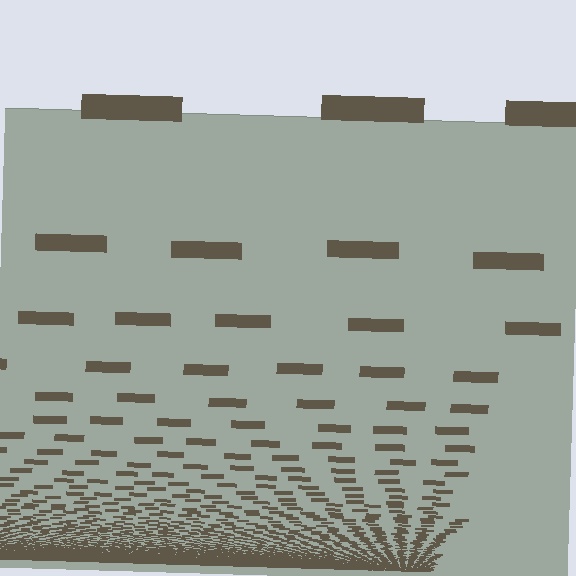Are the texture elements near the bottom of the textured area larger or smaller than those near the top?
Smaller. The gradient is inverted — elements near the bottom are smaller and denser.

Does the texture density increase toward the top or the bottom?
Density increases toward the bottom.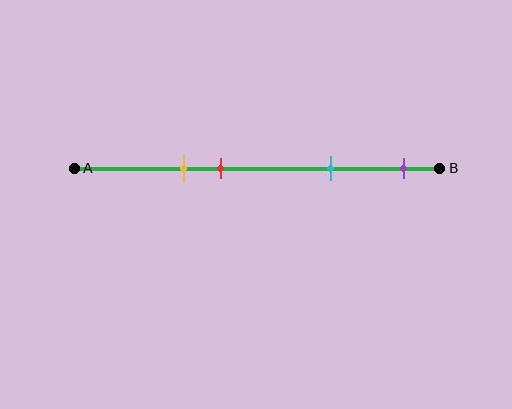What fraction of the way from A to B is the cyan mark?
The cyan mark is approximately 70% (0.7) of the way from A to B.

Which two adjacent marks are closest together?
The yellow and red marks are the closest adjacent pair.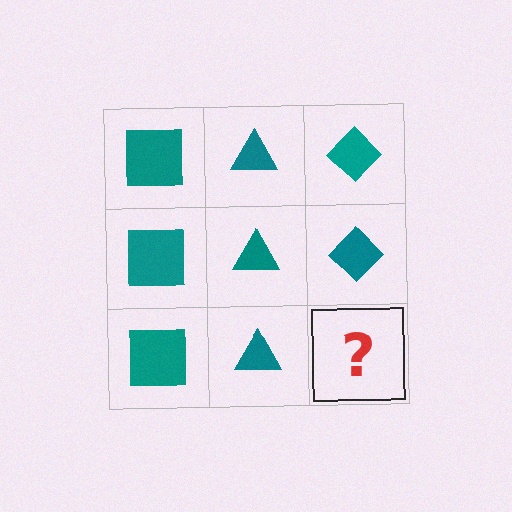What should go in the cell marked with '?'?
The missing cell should contain a teal diamond.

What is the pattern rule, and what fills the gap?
The rule is that each column has a consistent shape. The gap should be filled with a teal diamond.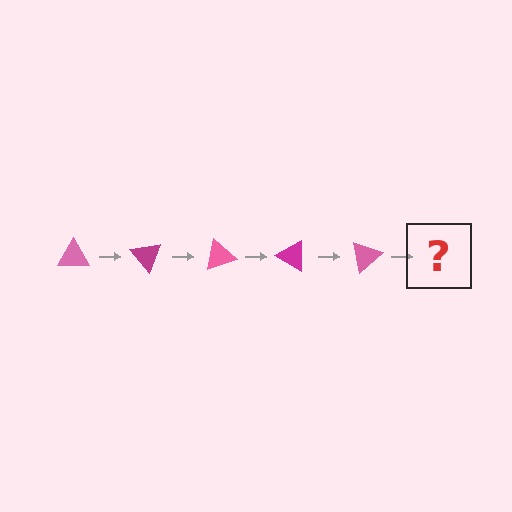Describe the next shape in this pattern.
It should be a magenta triangle, rotated 250 degrees from the start.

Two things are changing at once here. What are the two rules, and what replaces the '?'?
The two rules are that it rotates 50 degrees each step and the color cycles through pink and magenta. The '?' should be a magenta triangle, rotated 250 degrees from the start.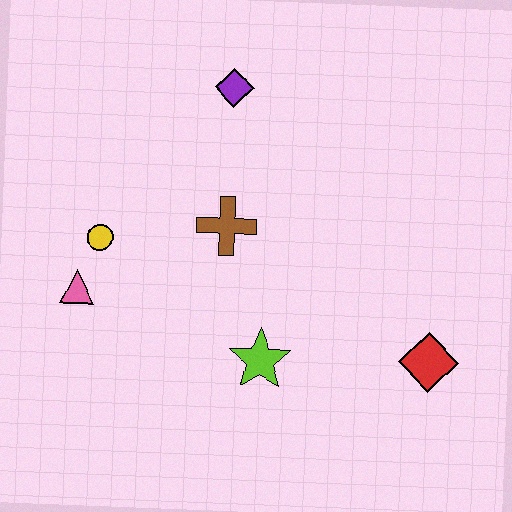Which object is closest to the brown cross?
The yellow circle is closest to the brown cross.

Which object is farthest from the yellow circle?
The red diamond is farthest from the yellow circle.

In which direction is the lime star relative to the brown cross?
The lime star is below the brown cross.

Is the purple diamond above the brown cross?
Yes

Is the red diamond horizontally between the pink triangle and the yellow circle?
No